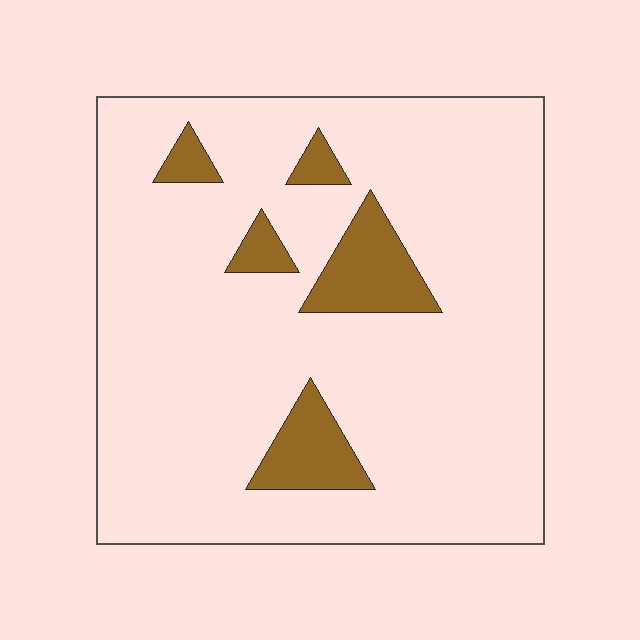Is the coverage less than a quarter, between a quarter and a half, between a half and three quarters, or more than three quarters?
Less than a quarter.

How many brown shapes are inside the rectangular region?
5.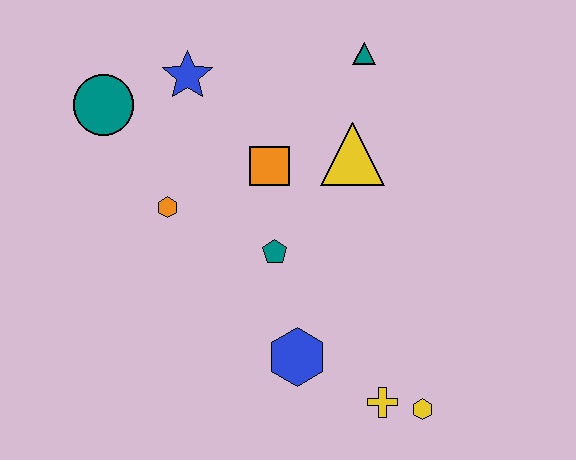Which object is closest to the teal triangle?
The yellow triangle is closest to the teal triangle.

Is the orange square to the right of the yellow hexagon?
No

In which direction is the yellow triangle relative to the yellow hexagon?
The yellow triangle is above the yellow hexagon.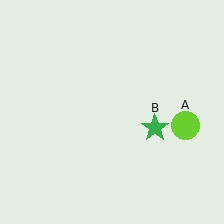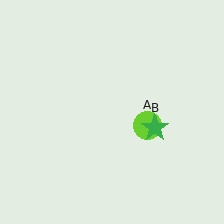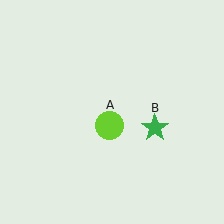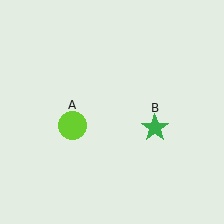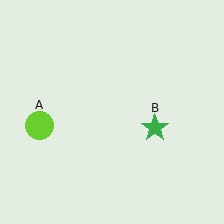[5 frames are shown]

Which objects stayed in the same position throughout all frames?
Green star (object B) remained stationary.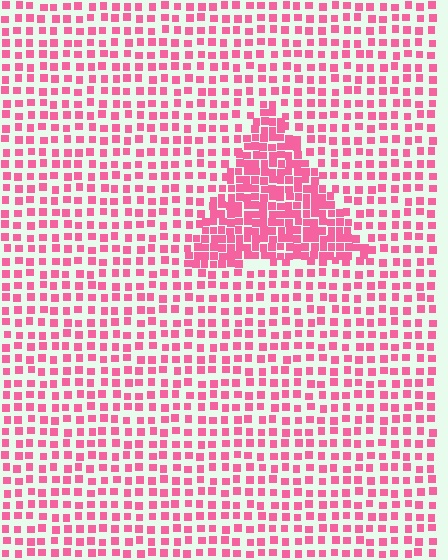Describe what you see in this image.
The image contains small pink elements arranged at two different densities. A triangle-shaped region is visible where the elements are more densely packed than the surrounding area.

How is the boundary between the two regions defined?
The boundary is defined by a change in element density (approximately 2.1x ratio). All elements are the same color, size, and shape.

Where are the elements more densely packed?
The elements are more densely packed inside the triangle boundary.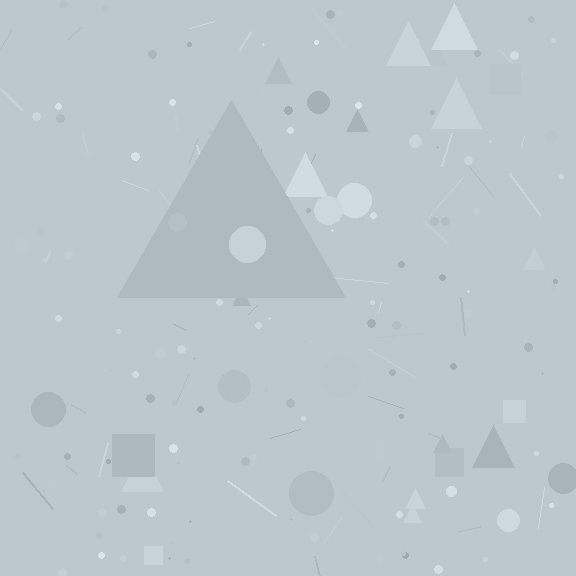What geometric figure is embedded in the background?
A triangle is embedded in the background.